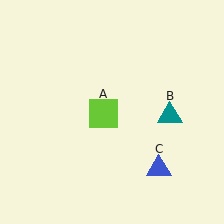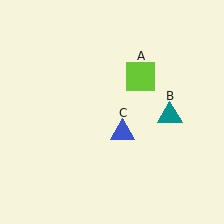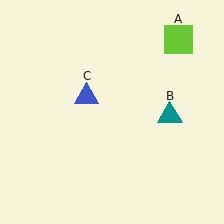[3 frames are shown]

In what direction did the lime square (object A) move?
The lime square (object A) moved up and to the right.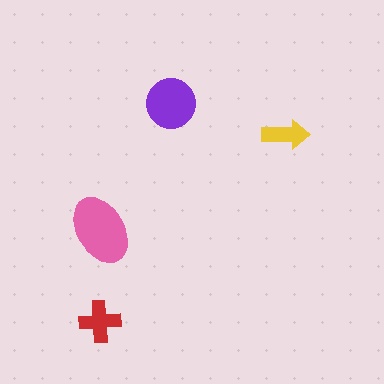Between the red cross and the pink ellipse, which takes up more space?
The pink ellipse.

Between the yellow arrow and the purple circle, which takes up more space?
The purple circle.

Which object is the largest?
The pink ellipse.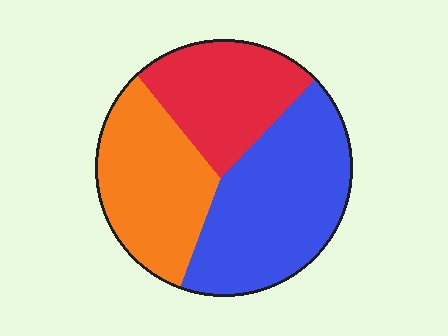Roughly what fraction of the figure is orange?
Orange covers 31% of the figure.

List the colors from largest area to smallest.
From largest to smallest: blue, orange, red.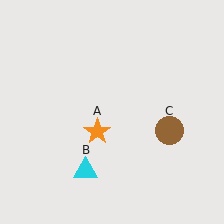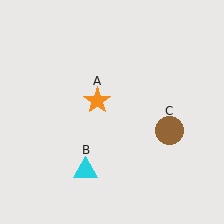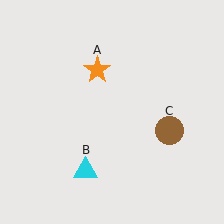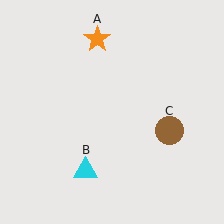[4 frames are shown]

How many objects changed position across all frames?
1 object changed position: orange star (object A).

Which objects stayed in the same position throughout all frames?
Cyan triangle (object B) and brown circle (object C) remained stationary.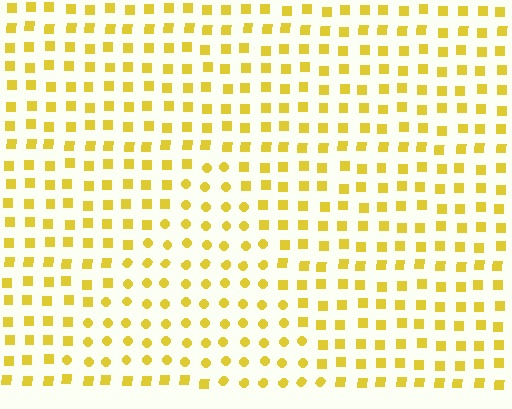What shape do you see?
I see a triangle.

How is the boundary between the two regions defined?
The boundary is defined by a change in element shape: circles inside vs. squares outside. All elements share the same color and spacing.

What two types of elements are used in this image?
The image uses circles inside the triangle region and squares outside it.